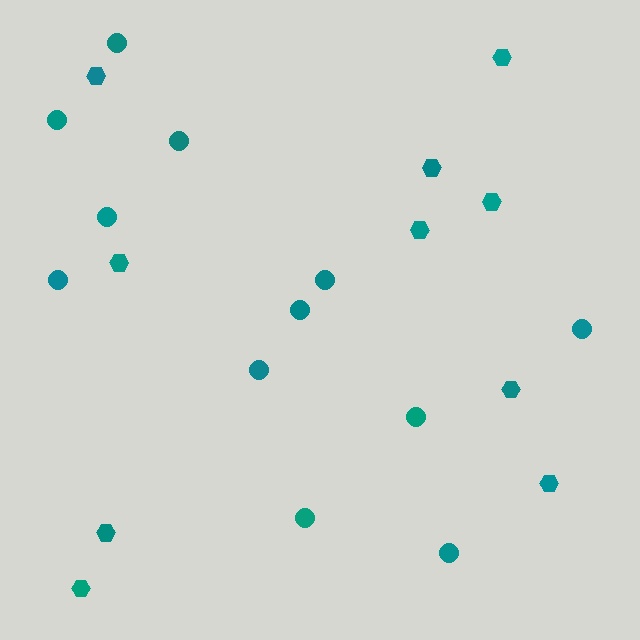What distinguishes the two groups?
There are 2 groups: one group of circles (12) and one group of hexagons (10).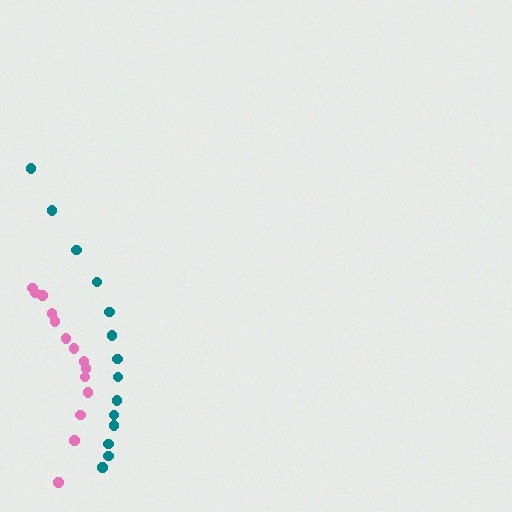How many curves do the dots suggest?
There are 2 distinct paths.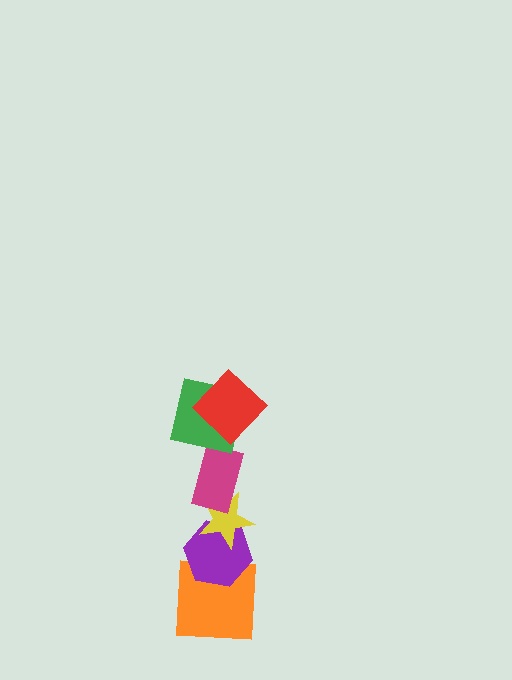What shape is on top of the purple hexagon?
The yellow star is on top of the purple hexagon.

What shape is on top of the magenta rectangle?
The green square is on top of the magenta rectangle.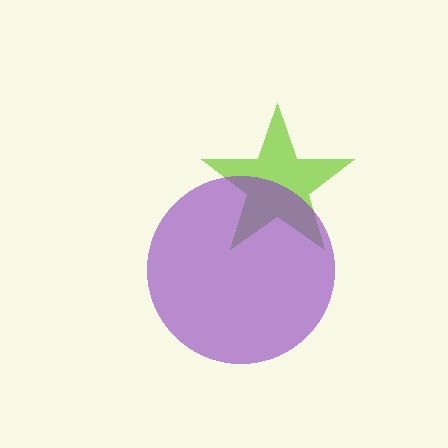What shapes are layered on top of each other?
The layered shapes are: a lime star, a purple circle.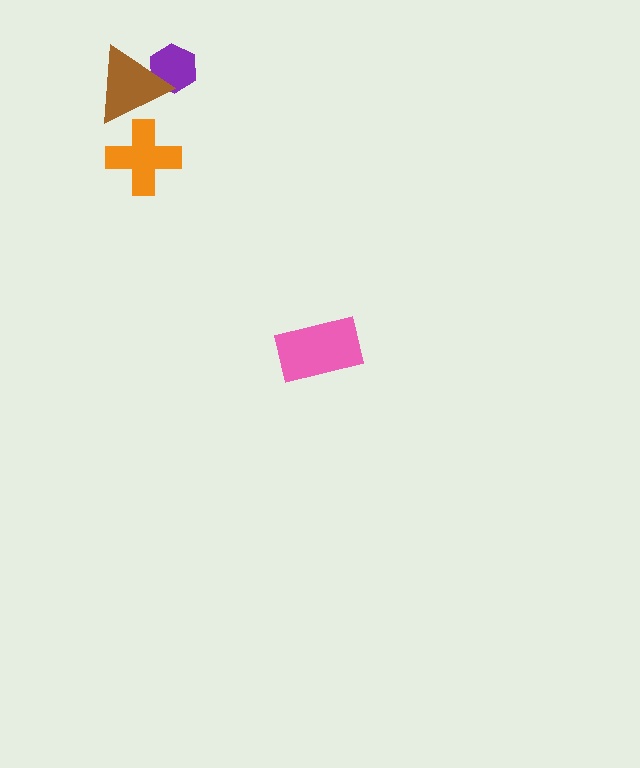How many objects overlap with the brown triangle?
2 objects overlap with the brown triangle.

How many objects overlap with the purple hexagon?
1 object overlaps with the purple hexagon.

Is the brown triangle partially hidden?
No, no other shape covers it.